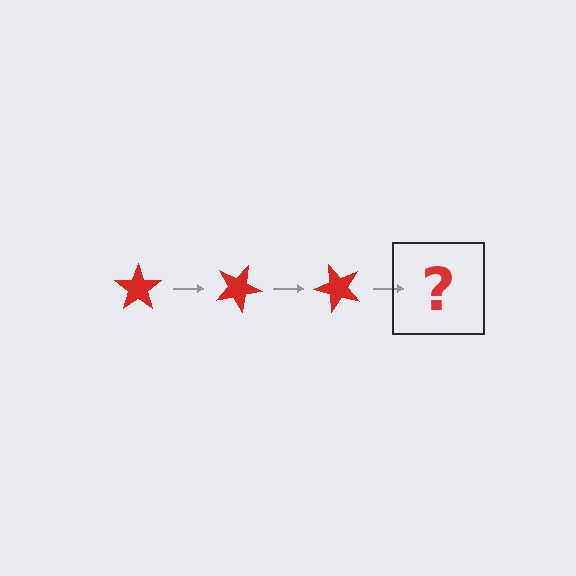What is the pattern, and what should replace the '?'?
The pattern is that the star rotates 25 degrees each step. The '?' should be a red star rotated 75 degrees.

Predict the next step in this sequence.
The next step is a red star rotated 75 degrees.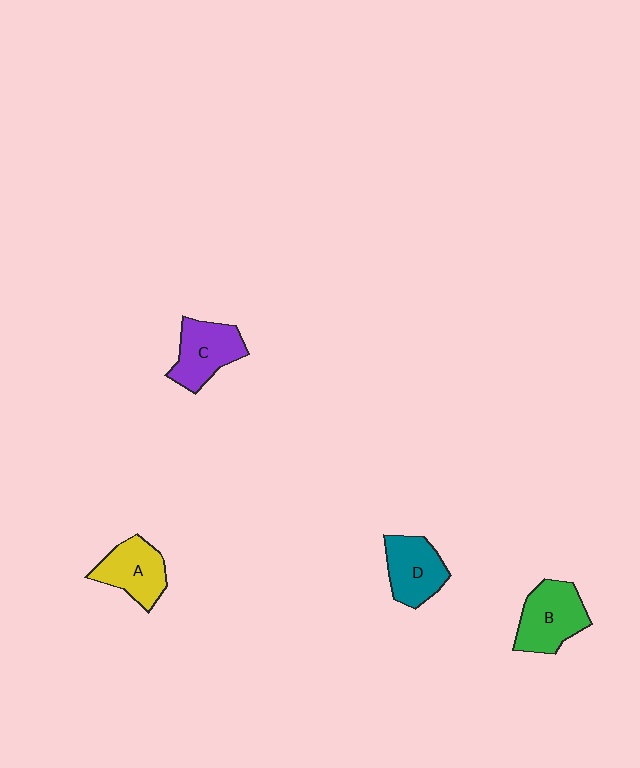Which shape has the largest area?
Shape B (green).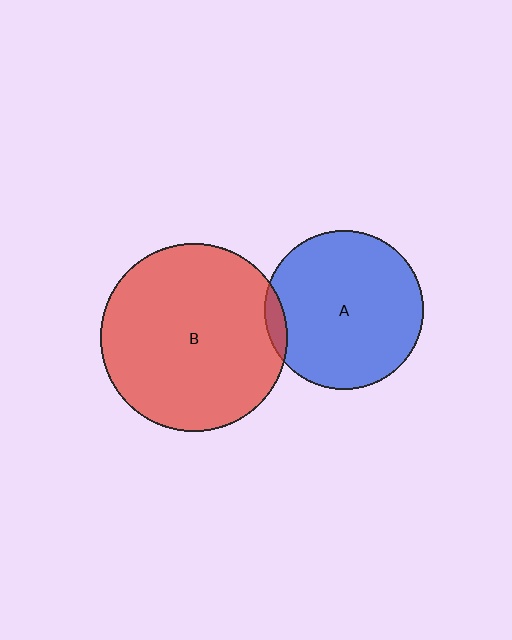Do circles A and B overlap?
Yes.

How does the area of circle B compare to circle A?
Approximately 1.4 times.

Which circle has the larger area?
Circle B (red).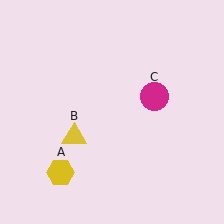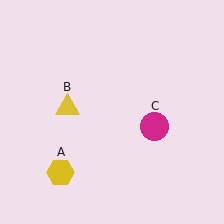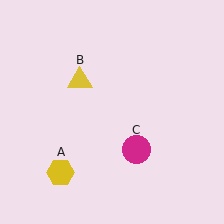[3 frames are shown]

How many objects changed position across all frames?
2 objects changed position: yellow triangle (object B), magenta circle (object C).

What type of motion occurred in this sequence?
The yellow triangle (object B), magenta circle (object C) rotated clockwise around the center of the scene.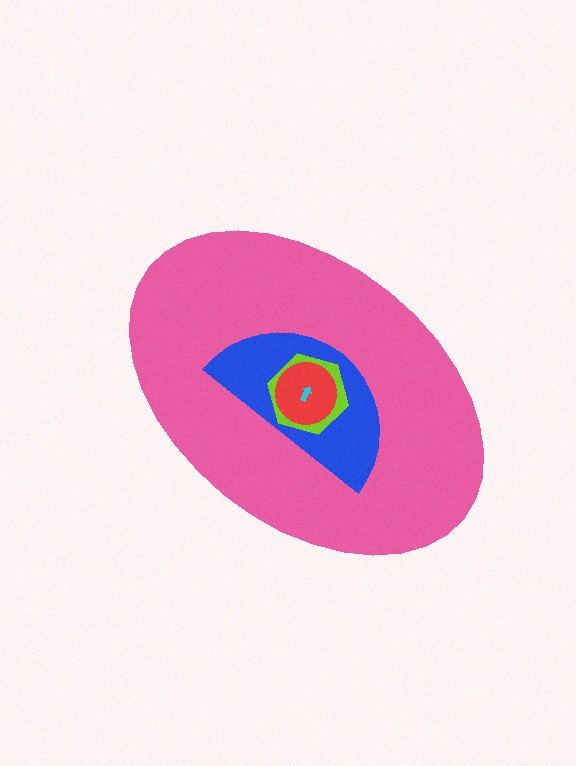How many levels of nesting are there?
5.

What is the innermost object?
The cyan arrow.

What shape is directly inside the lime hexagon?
The red circle.